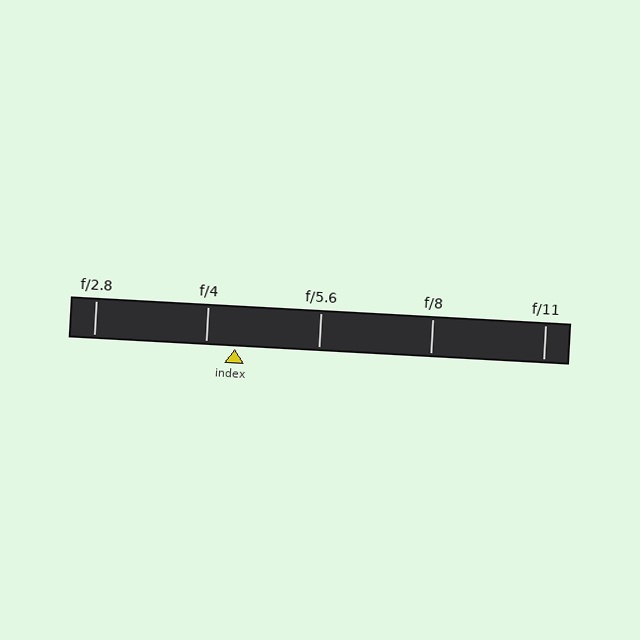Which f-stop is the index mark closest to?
The index mark is closest to f/4.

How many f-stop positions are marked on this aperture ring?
There are 5 f-stop positions marked.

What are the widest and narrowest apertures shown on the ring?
The widest aperture shown is f/2.8 and the narrowest is f/11.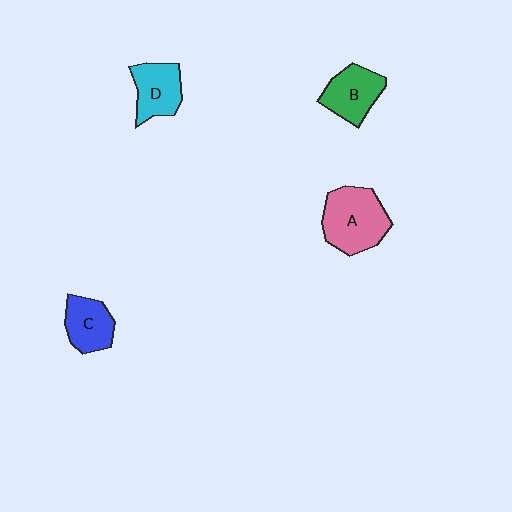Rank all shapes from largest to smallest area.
From largest to smallest: A (pink), B (green), D (cyan), C (blue).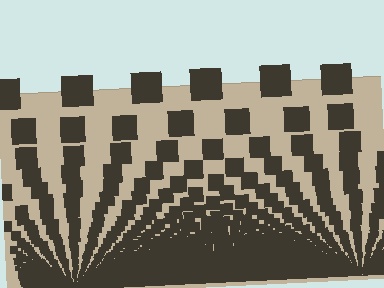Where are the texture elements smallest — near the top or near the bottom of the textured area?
Near the bottom.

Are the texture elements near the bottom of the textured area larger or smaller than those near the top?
Smaller. The gradient is inverted — elements near the bottom are smaller and denser.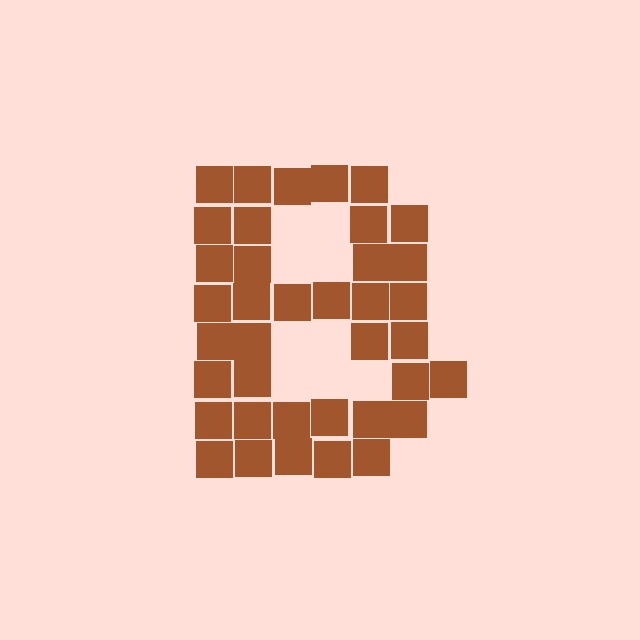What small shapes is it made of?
It is made of small squares.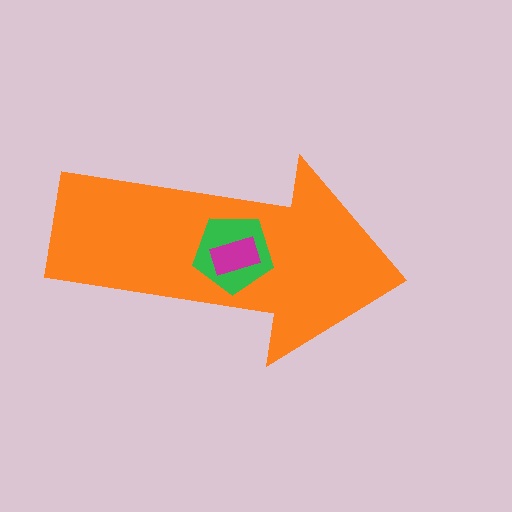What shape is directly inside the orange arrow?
The green pentagon.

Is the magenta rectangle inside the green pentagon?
Yes.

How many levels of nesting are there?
3.